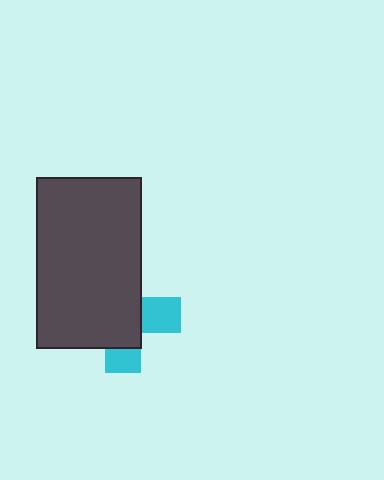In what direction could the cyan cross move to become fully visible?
The cyan cross could move toward the lower-right. That would shift it out from behind the dark gray rectangle entirely.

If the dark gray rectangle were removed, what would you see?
You would see the complete cyan cross.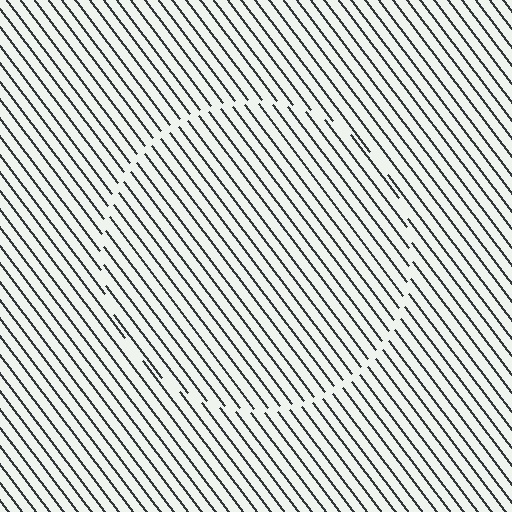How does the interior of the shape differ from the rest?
The interior of the shape contains the same grating, shifted by half a period — the contour is defined by the phase discontinuity where line-ends from the inner and outer gratings abut.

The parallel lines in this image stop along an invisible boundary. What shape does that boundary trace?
An illusory circle. The interior of the shape contains the same grating, shifted by half a period — the contour is defined by the phase discontinuity where line-ends from the inner and outer gratings abut.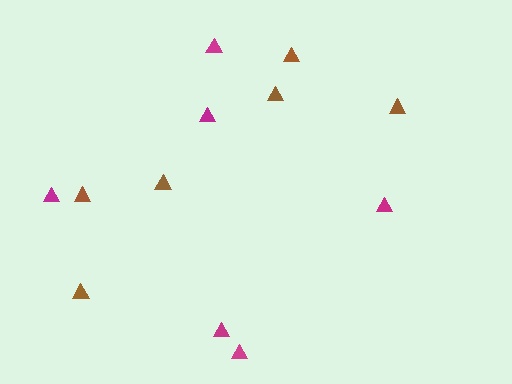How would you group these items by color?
There are 2 groups: one group of magenta triangles (6) and one group of brown triangles (6).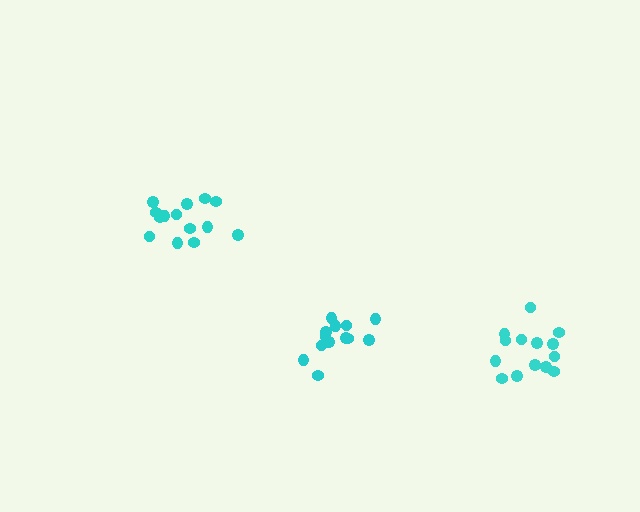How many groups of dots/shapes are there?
There are 3 groups.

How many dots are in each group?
Group 1: 13 dots, Group 2: 14 dots, Group 3: 14 dots (41 total).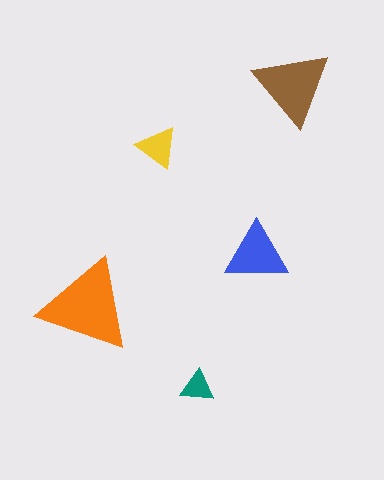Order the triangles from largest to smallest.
the orange one, the brown one, the blue one, the yellow one, the teal one.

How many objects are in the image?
There are 5 objects in the image.